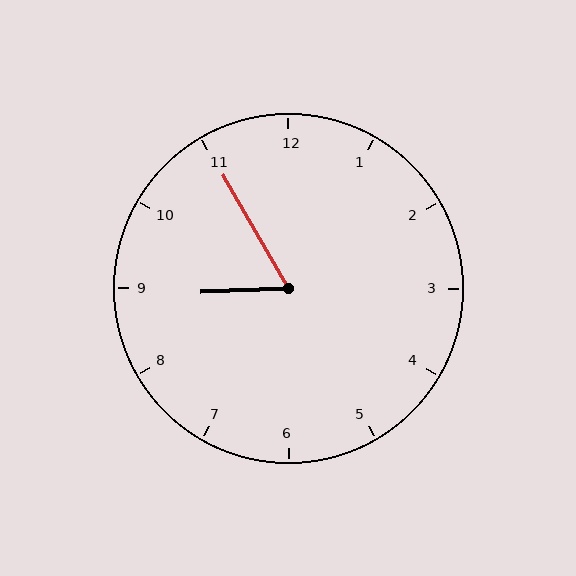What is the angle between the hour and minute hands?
Approximately 62 degrees.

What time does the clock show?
8:55.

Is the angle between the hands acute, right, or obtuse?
It is acute.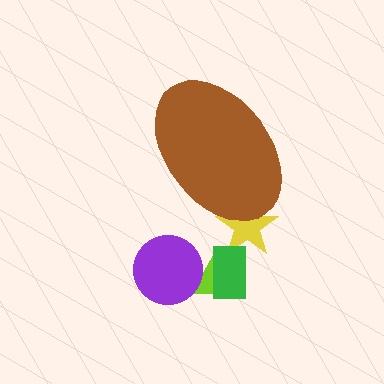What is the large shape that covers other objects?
A brown ellipse.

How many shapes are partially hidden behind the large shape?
1 shape is partially hidden.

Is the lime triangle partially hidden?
No, the lime triangle is fully visible.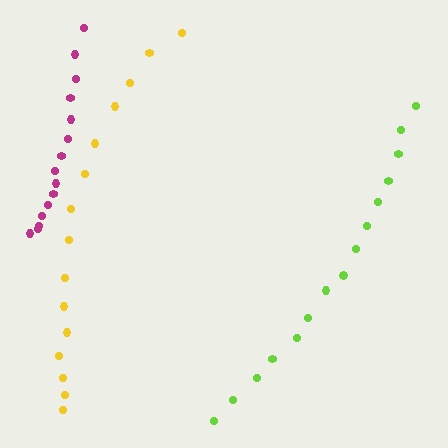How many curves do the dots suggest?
There are 3 distinct paths.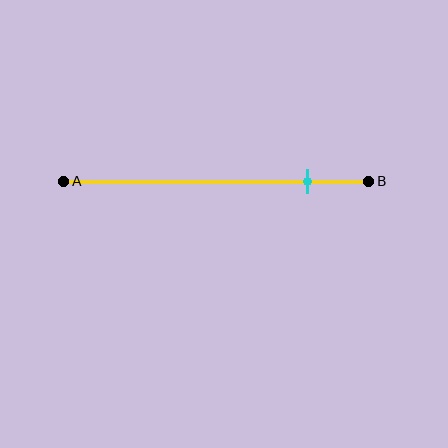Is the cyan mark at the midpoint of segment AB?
No, the mark is at about 80% from A, not at the 50% midpoint.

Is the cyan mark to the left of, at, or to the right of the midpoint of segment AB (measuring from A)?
The cyan mark is to the right of the midpoint of segment AB.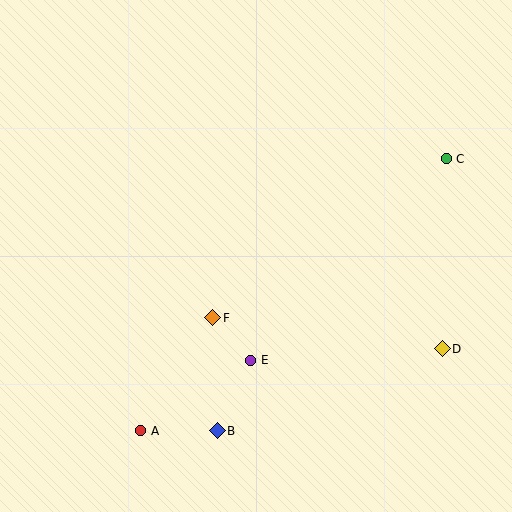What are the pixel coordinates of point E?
Point E is at (251, 360).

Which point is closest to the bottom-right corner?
Point D is closest to the bottom-right corner.